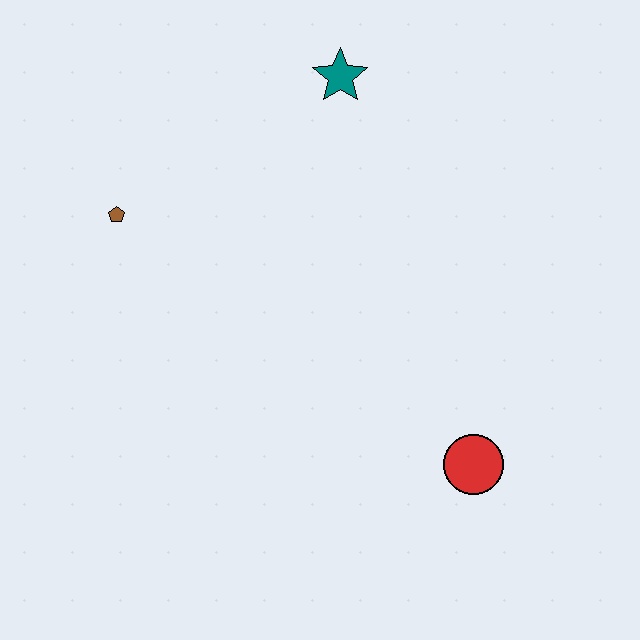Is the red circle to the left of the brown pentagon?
No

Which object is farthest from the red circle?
The brown pentagon is farthest from the red circle.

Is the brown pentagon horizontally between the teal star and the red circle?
No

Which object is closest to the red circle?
The teal star is closest to the red circle.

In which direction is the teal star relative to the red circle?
The teal star is above the red circle.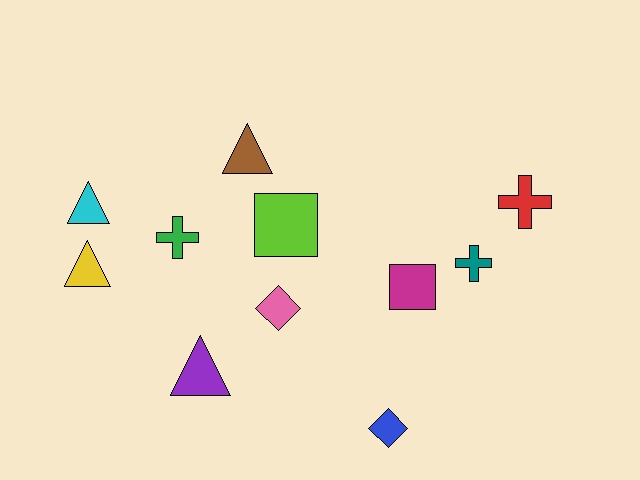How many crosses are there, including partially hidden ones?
There are 3 crosses.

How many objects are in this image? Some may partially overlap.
There are 11 objects.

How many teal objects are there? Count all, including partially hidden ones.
There is 1 teal object.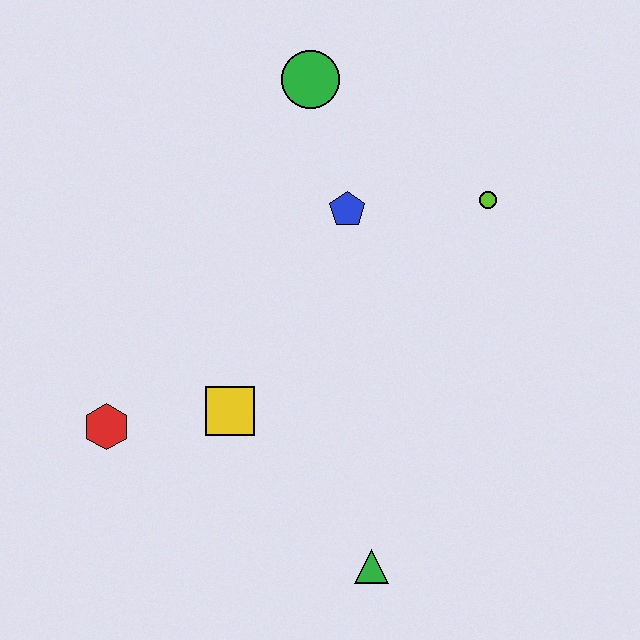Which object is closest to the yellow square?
The red hexagon is closest to the yellow square.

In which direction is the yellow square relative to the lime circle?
The yellow square is to the left of the lime circle.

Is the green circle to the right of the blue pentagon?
No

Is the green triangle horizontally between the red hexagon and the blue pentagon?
No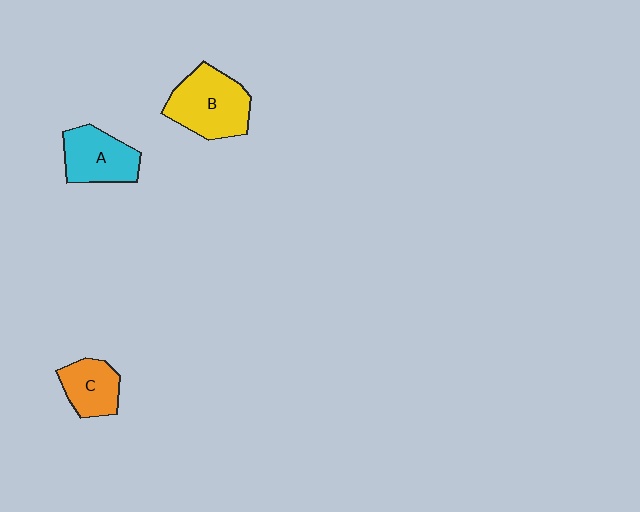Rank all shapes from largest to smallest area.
From largest to smallest: B (yellow), A (cyan), C (orange).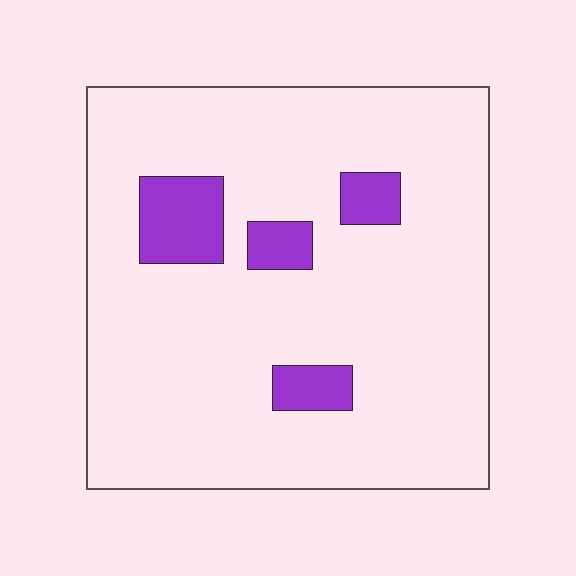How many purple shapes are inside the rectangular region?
4.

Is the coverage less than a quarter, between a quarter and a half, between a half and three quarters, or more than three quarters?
Less than a quarter.